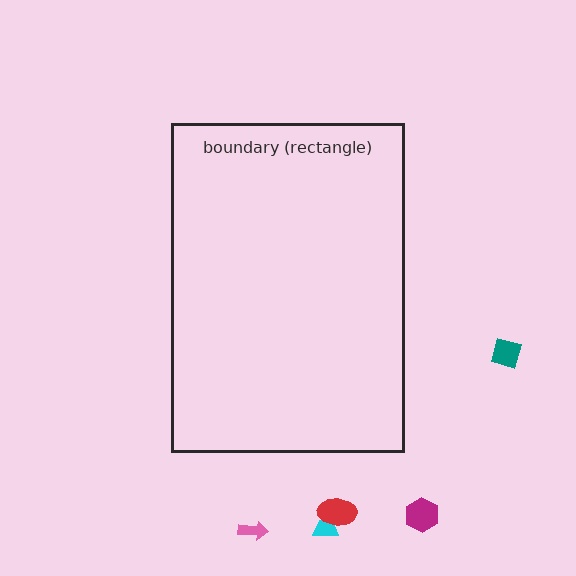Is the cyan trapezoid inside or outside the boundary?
Outside.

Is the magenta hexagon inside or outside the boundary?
Outside.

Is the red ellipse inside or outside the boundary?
Outside.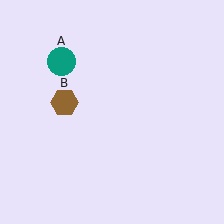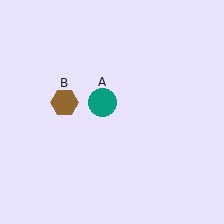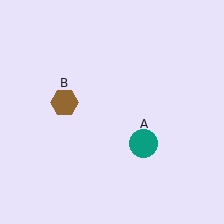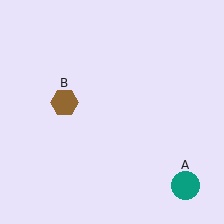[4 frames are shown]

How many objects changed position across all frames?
1 object changed position: teal circle (object A).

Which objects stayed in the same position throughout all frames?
Brown hexagon (object B) remained stationary.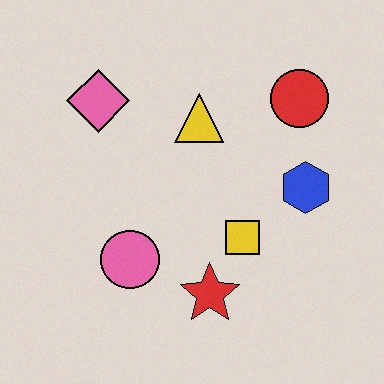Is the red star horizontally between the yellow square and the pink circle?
Yes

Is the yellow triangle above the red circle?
No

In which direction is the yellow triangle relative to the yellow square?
The yellow triangle is above the yellow square.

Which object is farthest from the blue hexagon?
The pink diamond is farthest from the blue hexagon.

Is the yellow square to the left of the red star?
No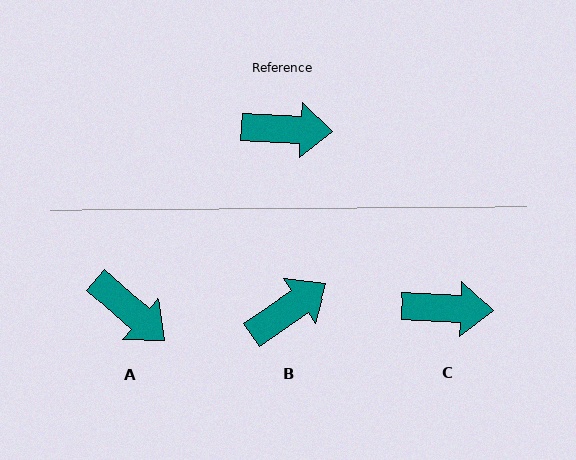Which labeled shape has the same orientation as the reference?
C.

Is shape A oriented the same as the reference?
No, it is off by about 38 degrees.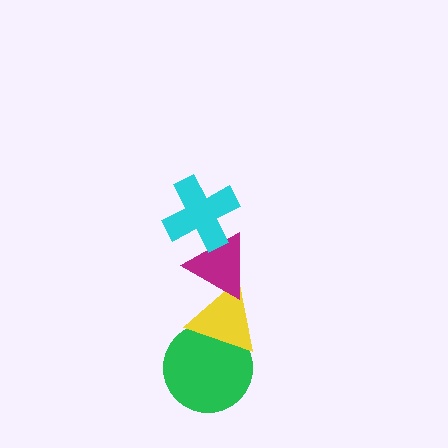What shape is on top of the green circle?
The yellow triangle is on top of the green circle.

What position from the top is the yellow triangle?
The yellow triangle is 3rd from the top.